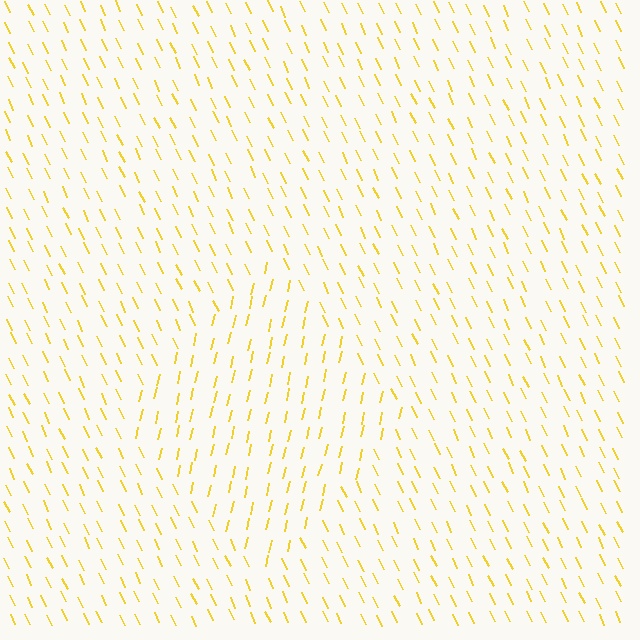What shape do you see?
I see a diamond.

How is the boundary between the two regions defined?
The boundary is defined purely by a change in line orientation (approximately 38 degrees difference). All lines are the same color and thickness.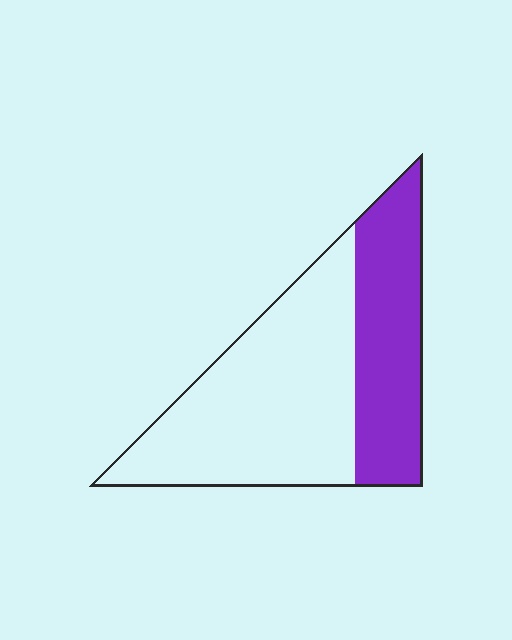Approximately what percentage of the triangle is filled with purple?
Approximately 35%.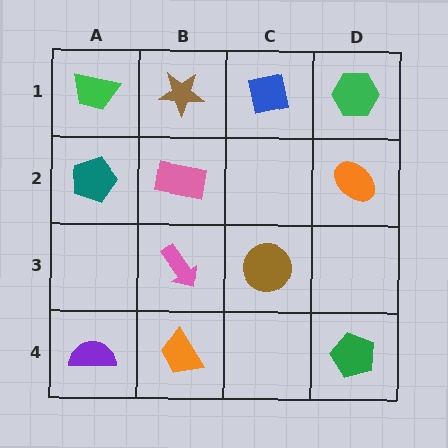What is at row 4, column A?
A purple semicircle.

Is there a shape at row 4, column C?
No, that cell is empty.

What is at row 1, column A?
A green trapezoid.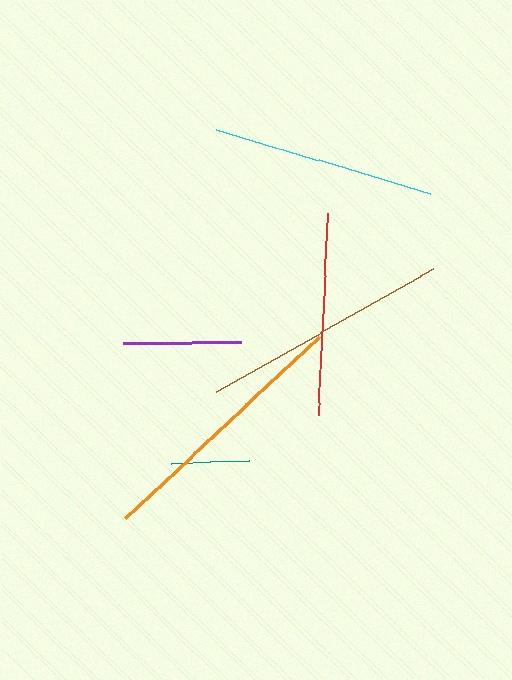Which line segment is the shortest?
The teal line is the shortest at approximately 79 pixels.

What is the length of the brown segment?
The brown segment is approximately 250 pixels long.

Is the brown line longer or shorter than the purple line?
The brown line is longer than the purple line.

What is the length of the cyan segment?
The cyan segment is approximately 222 pixels long.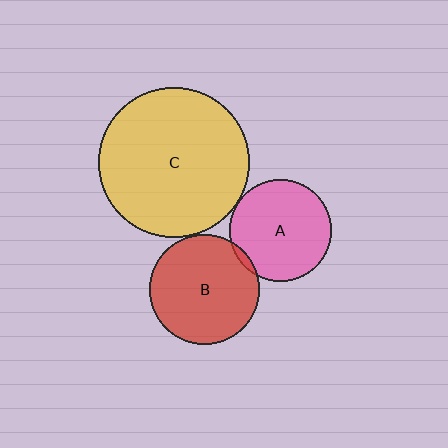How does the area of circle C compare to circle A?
Approximately 2.2 times.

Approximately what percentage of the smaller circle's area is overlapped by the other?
Approximately 5%.